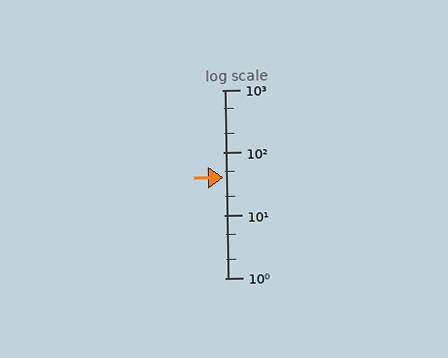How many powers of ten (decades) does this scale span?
The scale spans 3 decades, from 1 to 1000.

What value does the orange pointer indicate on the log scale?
The pointer indicates approximately 40.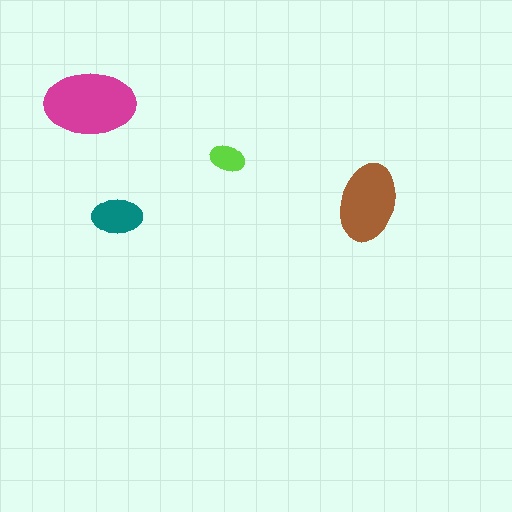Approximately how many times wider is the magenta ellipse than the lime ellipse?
About 2.5 times wider.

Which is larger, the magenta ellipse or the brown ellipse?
The magenta one.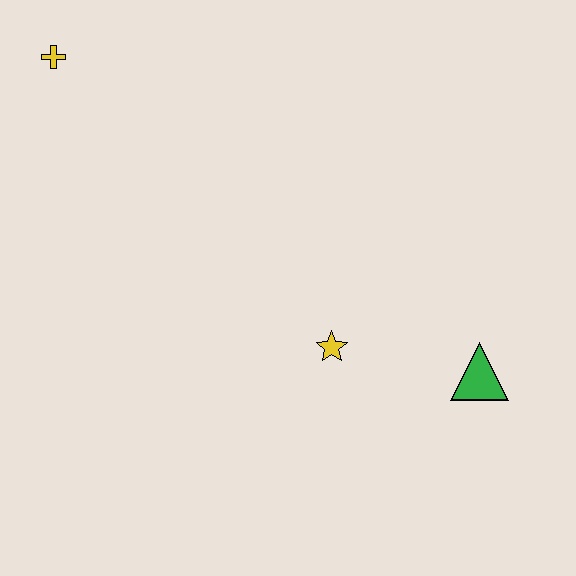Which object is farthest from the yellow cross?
The green triangle is farthest from the yellow cross.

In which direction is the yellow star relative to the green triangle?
The yellow star is to the left of the green triangle.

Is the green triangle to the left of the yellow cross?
No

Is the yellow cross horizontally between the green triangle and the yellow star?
No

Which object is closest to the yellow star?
The green triangle is closest to the yellow star.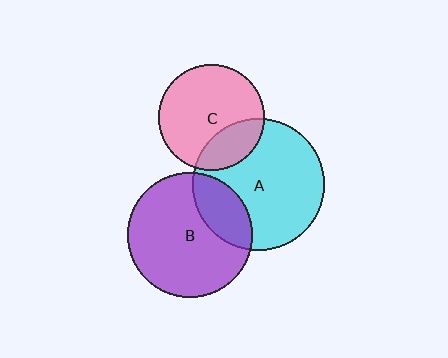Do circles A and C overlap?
Yes.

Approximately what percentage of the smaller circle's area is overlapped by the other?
Approximately 25%.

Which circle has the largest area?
Circle A (cyan).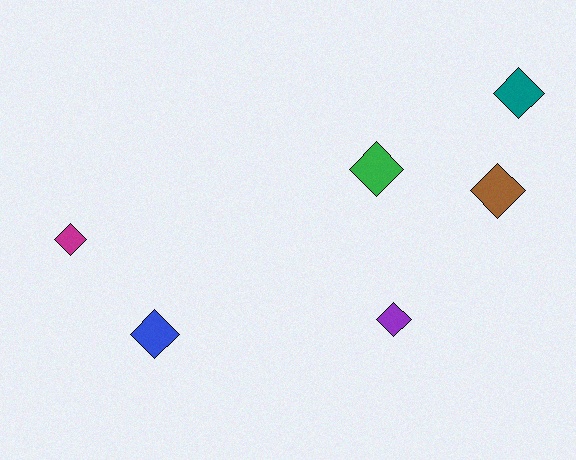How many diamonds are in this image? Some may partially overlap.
There are 6 diamonds.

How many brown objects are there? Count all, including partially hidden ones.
There is 1 brown object.